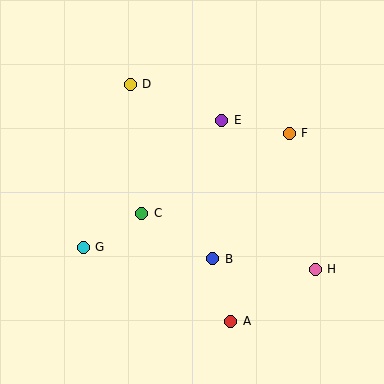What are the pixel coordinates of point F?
Point F is at (289, 133).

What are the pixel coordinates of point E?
Point E is at (222, 120).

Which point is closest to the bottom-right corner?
Point H is closest to the bottom-right corner.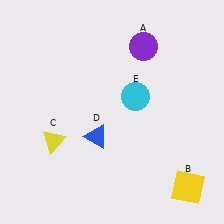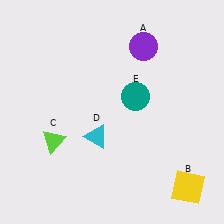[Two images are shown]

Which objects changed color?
C changed from yellow to lime. D changed from blue to cyan. E changed from cyan to teal.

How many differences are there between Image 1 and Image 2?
There are 3 differences between the two images.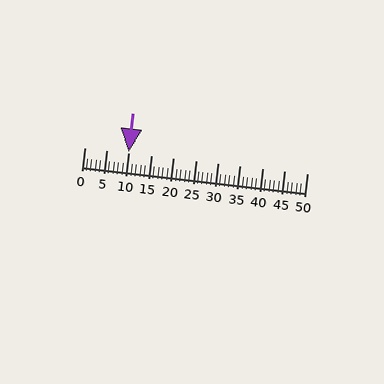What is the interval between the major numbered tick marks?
The major tick marks are spaced 5 units apart.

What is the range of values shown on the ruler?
The ruler shows values from 0 to 50.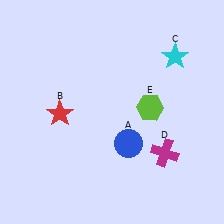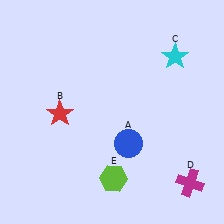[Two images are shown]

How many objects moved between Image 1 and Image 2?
2 objects moved between the two images.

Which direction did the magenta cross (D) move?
The magenta cross (D) moved down.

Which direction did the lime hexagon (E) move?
The lime hexagon (E) moved down.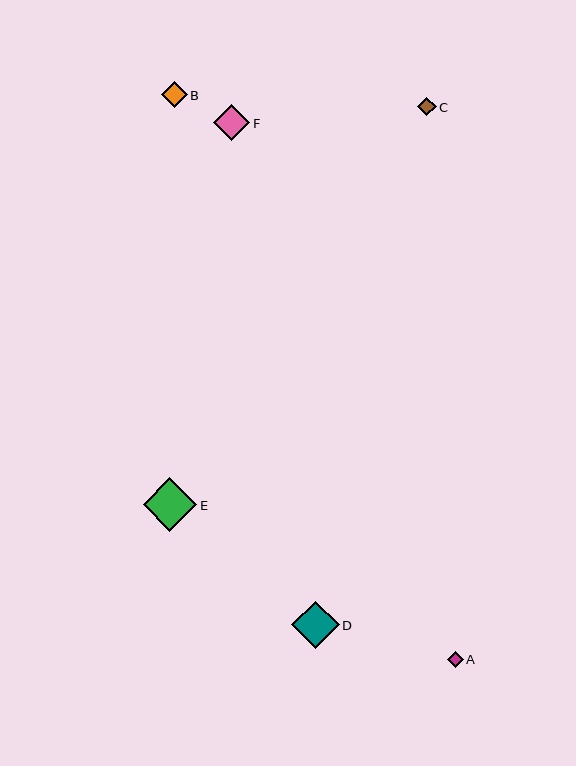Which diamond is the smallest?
Diamond A is the smallest with a size of approximately 16 pixels.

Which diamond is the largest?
Diamond E is the largest with a size of approximately 54 pixels.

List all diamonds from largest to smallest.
From largest to smallest: E, D, F, B, C, A.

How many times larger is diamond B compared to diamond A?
Diamond B is approximately 1.6 times the size of diamond A.